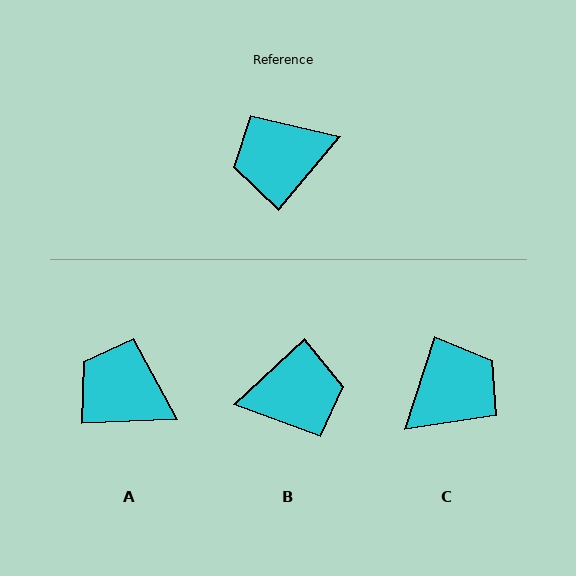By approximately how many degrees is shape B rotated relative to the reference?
Approximately 173 degrees counter-clockwise.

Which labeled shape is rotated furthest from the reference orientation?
B, about 173 degrees away.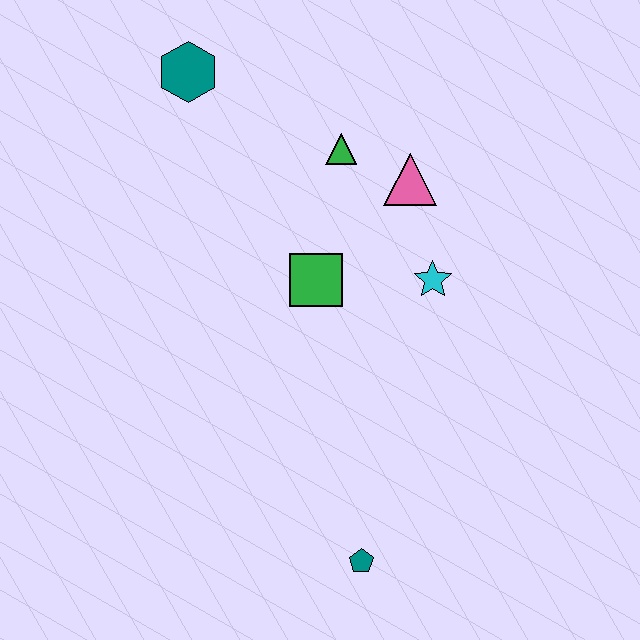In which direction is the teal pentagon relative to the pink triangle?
The teal pentagon is below the pink triangle.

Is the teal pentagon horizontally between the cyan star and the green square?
Yes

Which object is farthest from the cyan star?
The teal hexagon is farthest from the cyan star.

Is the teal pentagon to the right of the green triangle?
Yes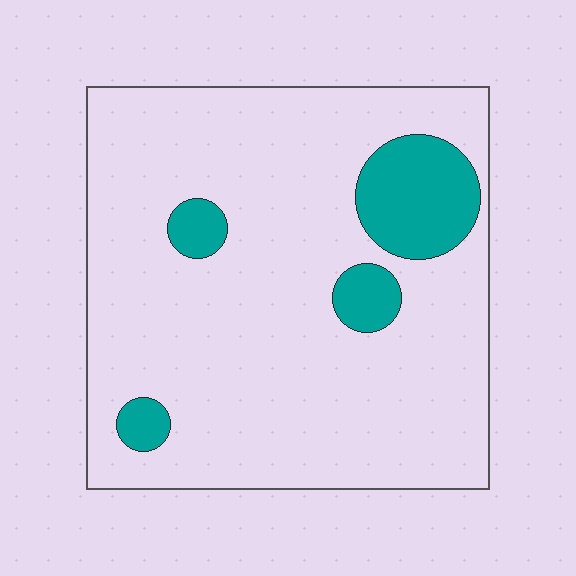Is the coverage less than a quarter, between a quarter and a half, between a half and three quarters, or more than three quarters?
Less than a quarter.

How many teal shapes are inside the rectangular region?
4.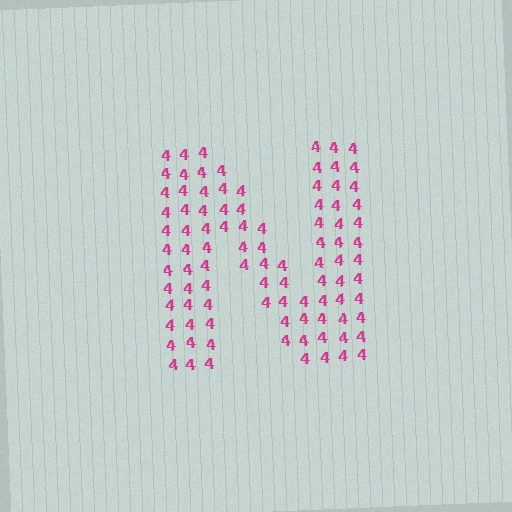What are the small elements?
The small elements are digit 4's.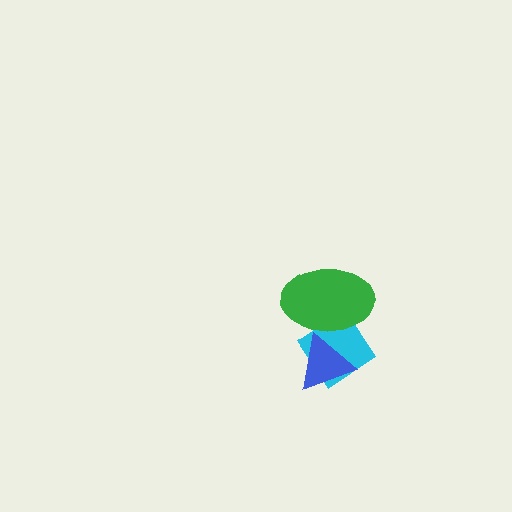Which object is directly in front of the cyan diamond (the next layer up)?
The blue triangle is directly in front of the cyan diamond.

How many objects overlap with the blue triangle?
2 objects overlap with the blue triangle.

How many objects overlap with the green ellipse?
2 objects overlap with the green ellipse.